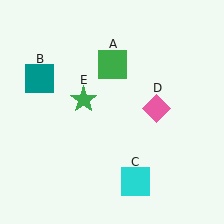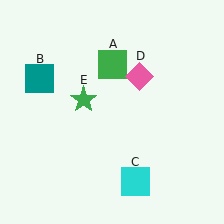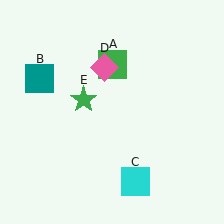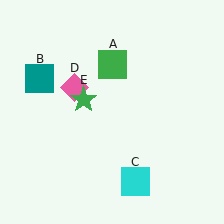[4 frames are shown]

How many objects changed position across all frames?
1 object changed position: pink diamond (object D).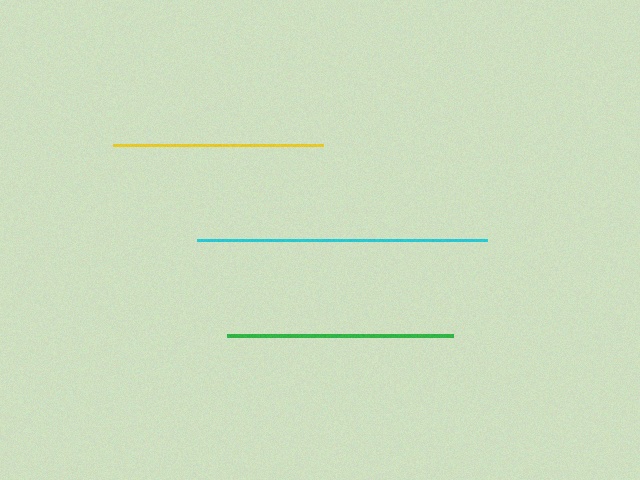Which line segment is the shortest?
The yellow line is the shortest at approximately 209 pixels.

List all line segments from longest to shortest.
From longest to shortest: cyan, green, yellow.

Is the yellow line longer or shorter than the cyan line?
The cyan line is longer than the yellow line.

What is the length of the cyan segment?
The cyan segment is approximately 289 pixels long.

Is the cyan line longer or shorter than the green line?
The cyan line is longer than the green line.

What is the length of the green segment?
The green segment is approximately 226 pixels long.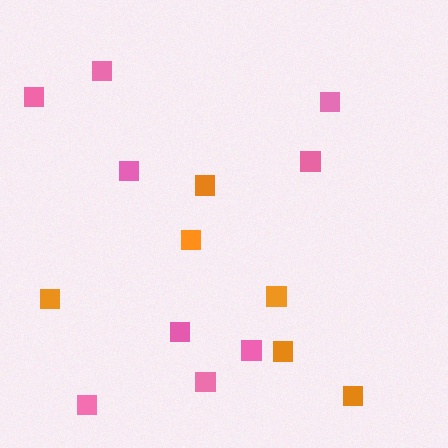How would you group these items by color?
There are 2 groups: one group of pink squares (9) and one group of orange squares (6).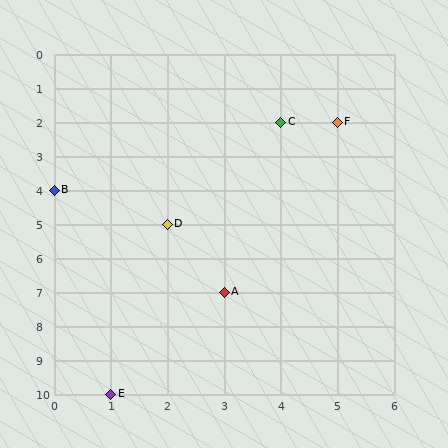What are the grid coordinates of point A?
Point A is at grid coordinates (3, 7).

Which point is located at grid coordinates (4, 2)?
Point C is at (4, 2).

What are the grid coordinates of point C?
Point C is at grid coordinates (4, 2).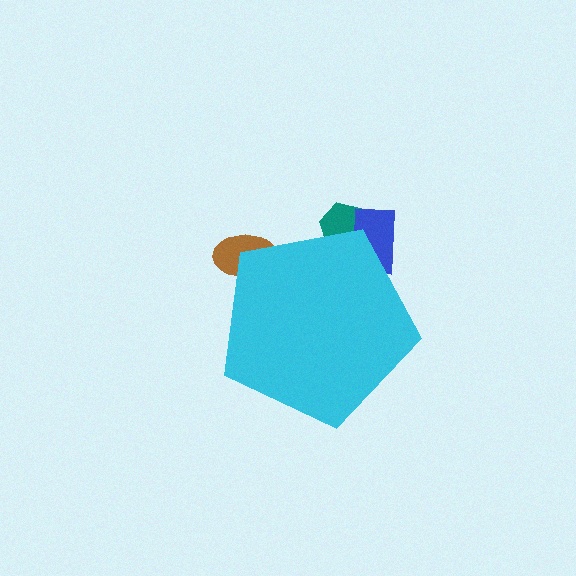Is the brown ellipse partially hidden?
Yes, the brown ellipse is partially hidden behind the cyan pentagon.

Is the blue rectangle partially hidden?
Yes, the blue rectangle is partially hidden behind the cyan pentagon.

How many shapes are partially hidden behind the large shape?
3 shapes are partially hidden.